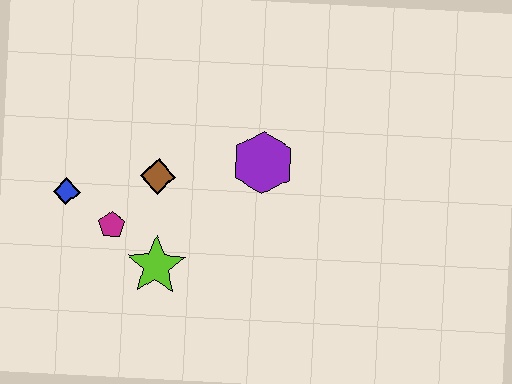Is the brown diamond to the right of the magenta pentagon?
Yes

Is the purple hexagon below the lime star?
No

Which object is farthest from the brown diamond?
The purple hexagon is farthest from the brown diamond.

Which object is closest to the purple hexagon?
The brown diamond is closest to the purple hexagon.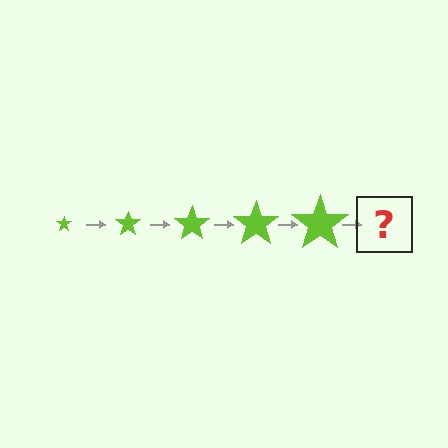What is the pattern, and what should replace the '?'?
The pattern is that the star gets progressively larger each step. The '?' should be a lime star, larger than the previous one.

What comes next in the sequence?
The next element should be a lime star, larger than the previous one.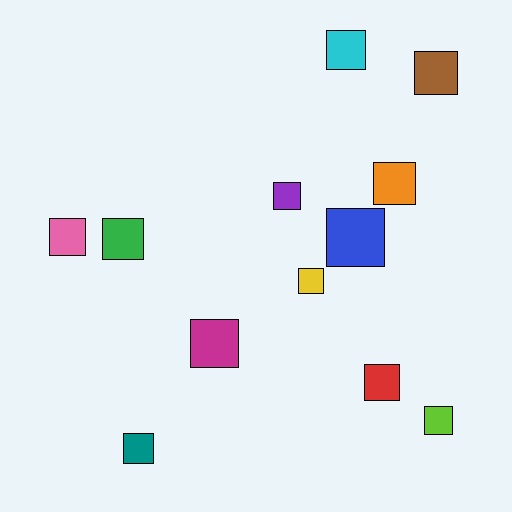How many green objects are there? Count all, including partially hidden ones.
There is 1 green object.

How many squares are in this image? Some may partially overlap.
There are 12 squares.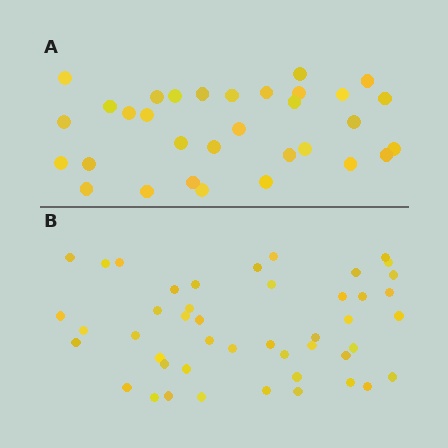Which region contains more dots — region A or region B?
Region B (the bottom region) has more dots.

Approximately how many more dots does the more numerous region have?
Region B has approximately 15 more dots than region A.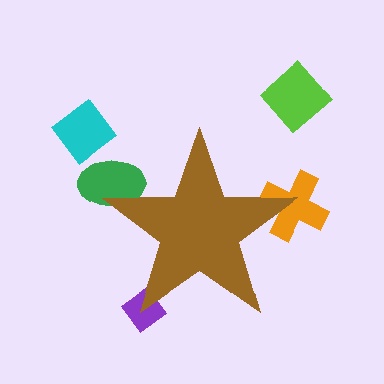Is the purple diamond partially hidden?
Yes, the purple diamond is partially hidden behind the brown star.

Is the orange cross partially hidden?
Yes, the orange cross is partially hidden behind the brown star.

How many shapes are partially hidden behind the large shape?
3 shapes are partially hidden.